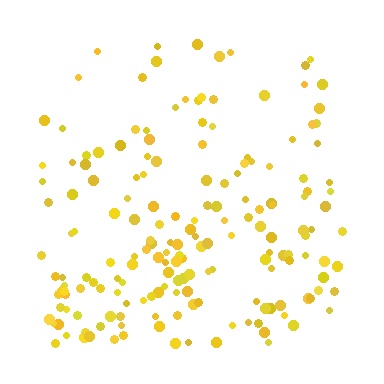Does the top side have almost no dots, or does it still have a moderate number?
Still a moderate number, just noticeably fewer than the bottom.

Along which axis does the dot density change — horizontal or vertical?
Vertical.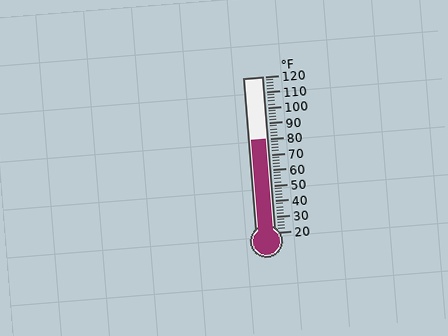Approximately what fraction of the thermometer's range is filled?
The thermometer is filled to approximately 60% of its range.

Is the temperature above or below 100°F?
The temperature is below 100°F.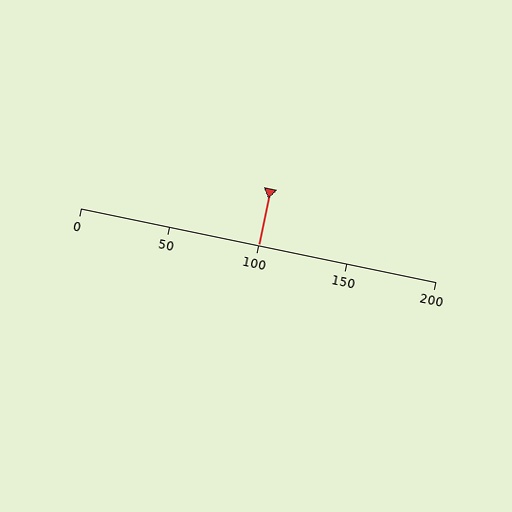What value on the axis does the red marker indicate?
The marker indicates approximately 100.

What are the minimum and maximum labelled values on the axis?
The axis runs from 0 to 200.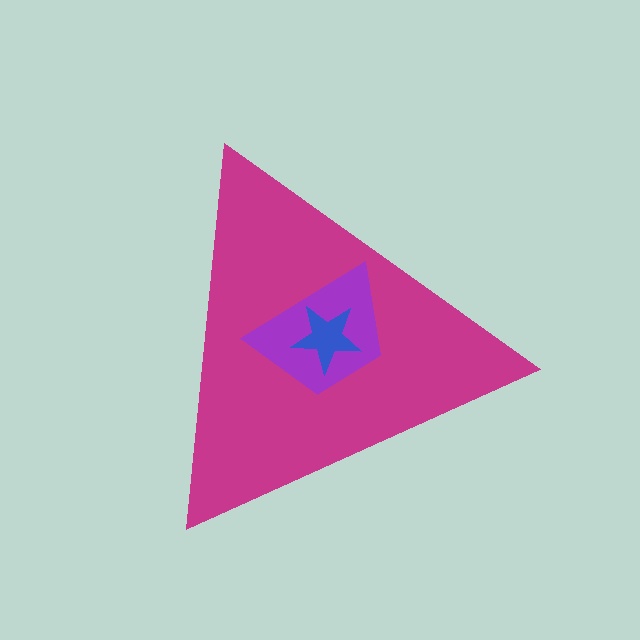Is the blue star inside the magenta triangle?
Yes.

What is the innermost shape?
The blue star.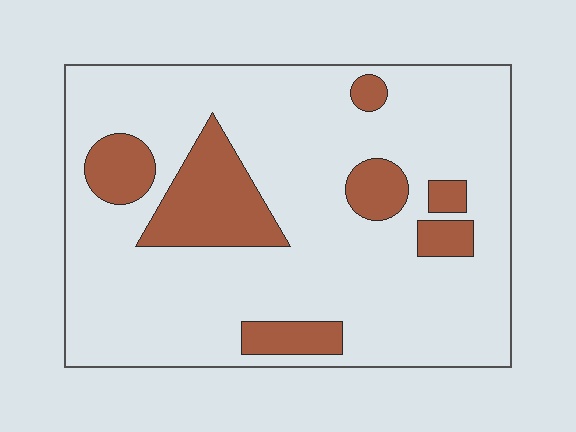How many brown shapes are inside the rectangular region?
7.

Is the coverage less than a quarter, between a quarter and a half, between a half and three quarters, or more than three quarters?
Less than a quarter.